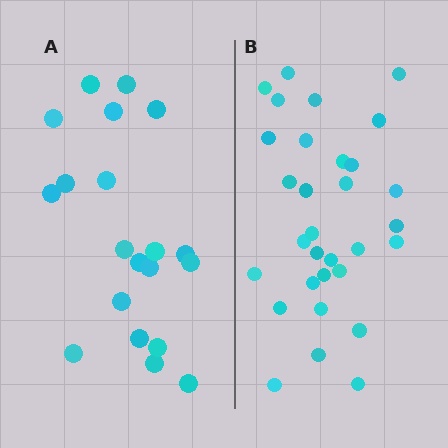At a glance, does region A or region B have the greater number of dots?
Region B (the right region) has more dots.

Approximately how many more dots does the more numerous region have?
Region B has roughly 12 or so more dots than region A.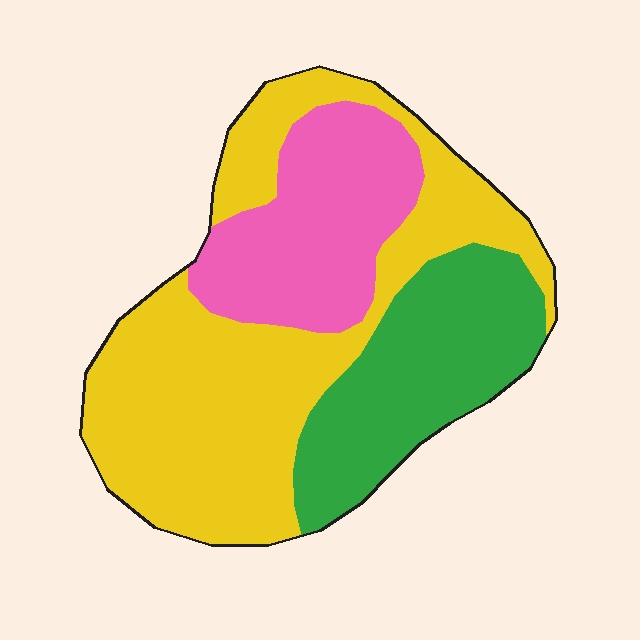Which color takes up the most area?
Yellow, at roughly 50%.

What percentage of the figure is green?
Green covers roughly 25% of the figure.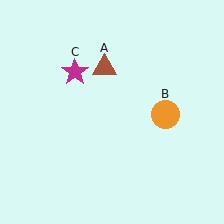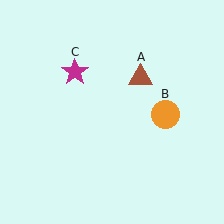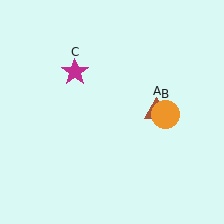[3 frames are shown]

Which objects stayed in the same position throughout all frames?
Orange circle (object B) and magenta star (object C) remained stationary.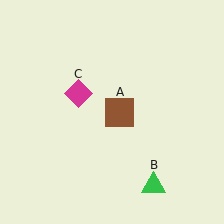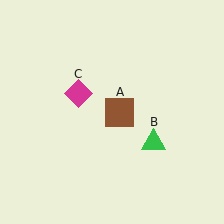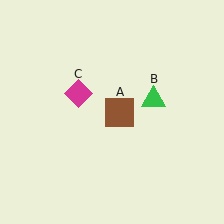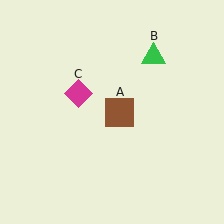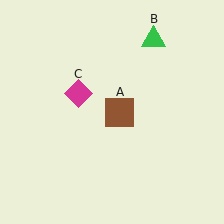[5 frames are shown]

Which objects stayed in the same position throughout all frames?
Brown square (object A) and magenta diamond (object C) remained stationary.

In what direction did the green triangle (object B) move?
The green triangle (object B) moved up.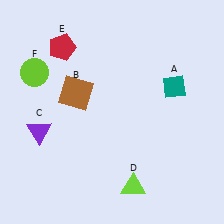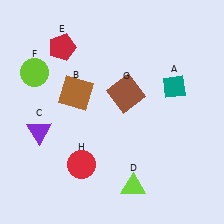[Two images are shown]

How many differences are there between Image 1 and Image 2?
There are 2 differences between the two images.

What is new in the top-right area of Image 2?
A brown square (G) was added in the top-right area of Image 2.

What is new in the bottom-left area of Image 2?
A red circle (H) was added in the bottom-left area of Image 2.